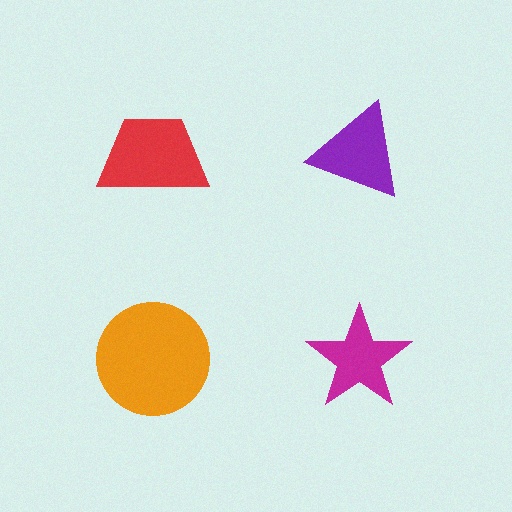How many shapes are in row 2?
2 shapes.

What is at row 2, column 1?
An orange circle.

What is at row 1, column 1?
A red trapezoid.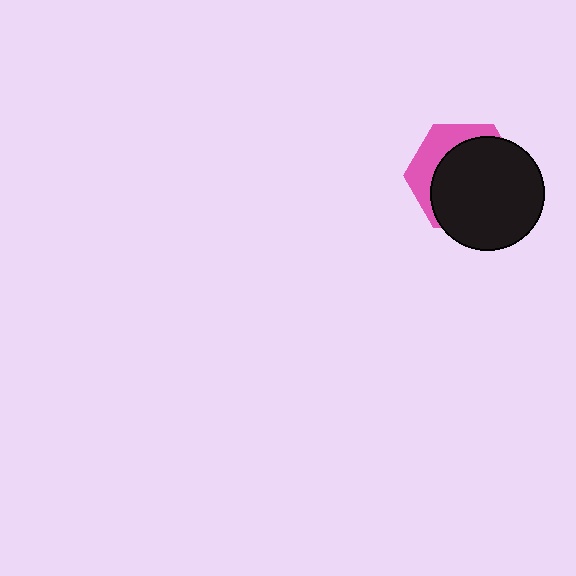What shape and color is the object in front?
The object in front is a black circle.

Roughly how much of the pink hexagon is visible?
A small part of it is visible (roughly 31%).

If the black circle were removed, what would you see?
You would see the complete pink hexagon.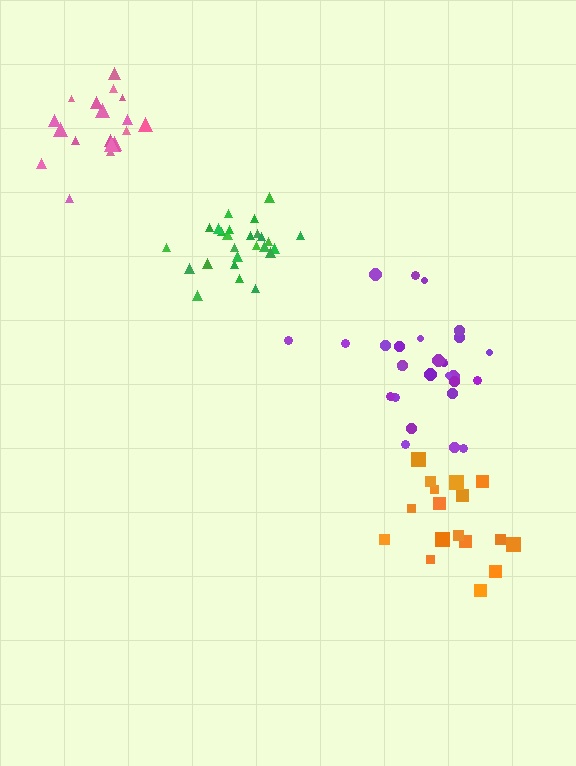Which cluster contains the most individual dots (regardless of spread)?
Purple (28).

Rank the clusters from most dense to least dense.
green, pink, orange, purple.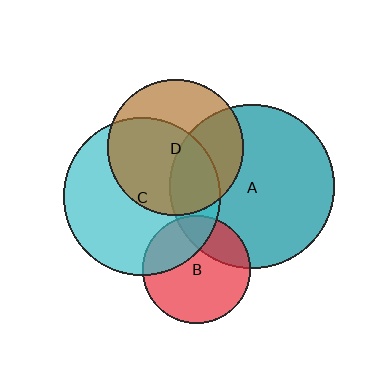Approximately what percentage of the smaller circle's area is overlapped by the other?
Approximately 60%.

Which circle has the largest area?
Circle A (teal).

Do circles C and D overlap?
Yes.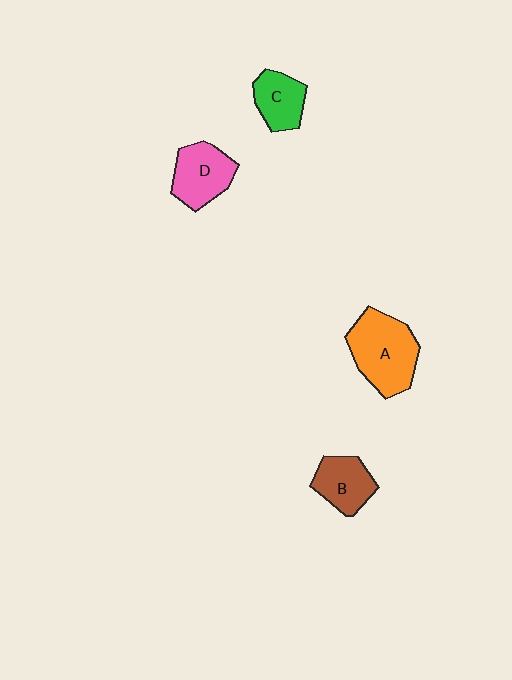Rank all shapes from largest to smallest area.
From largest to smallest: A (orange), D (pink), B (brown), C (green).